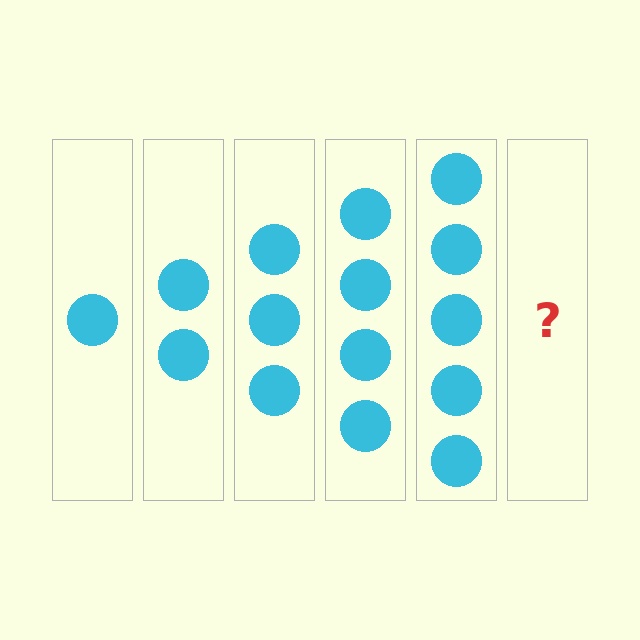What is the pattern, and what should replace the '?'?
The pattern is that each step adds one more circle. The '?' should be 6 circles.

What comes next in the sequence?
The next element should be 6 circles.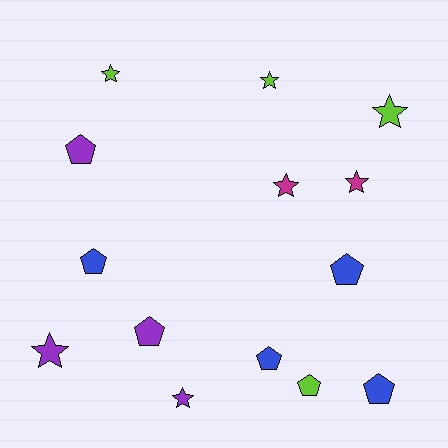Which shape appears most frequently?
Star, with 7 objects.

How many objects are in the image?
There are 14 objects.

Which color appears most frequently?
Lime, with 4 objects.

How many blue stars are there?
There are no blue stars.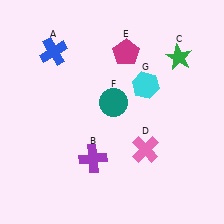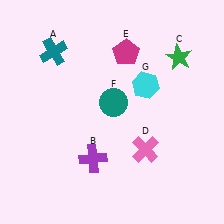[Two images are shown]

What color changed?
The cross (A) changed from blue in Image 1 to teal in Image 2.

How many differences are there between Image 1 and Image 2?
There is 1 difference between the two images.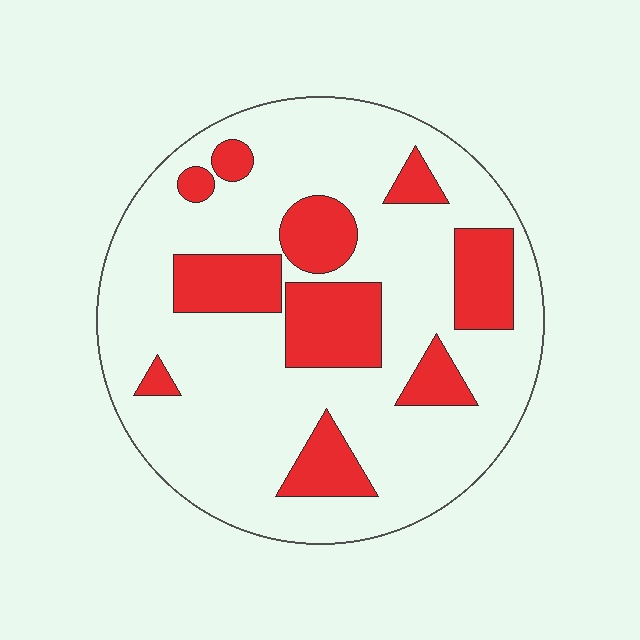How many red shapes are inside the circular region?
10.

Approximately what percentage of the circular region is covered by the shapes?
Approximately 25%.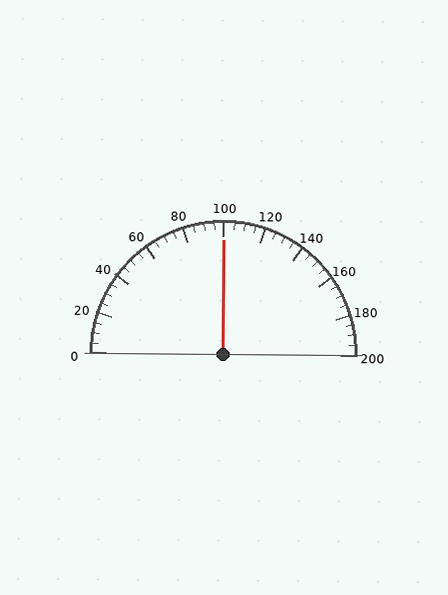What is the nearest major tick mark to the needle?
The nearest major tick mark is 100.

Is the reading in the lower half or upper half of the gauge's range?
The reading is in the upper half of the range (0 to 200).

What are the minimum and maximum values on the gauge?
The gauge ranges from 0 to 200.